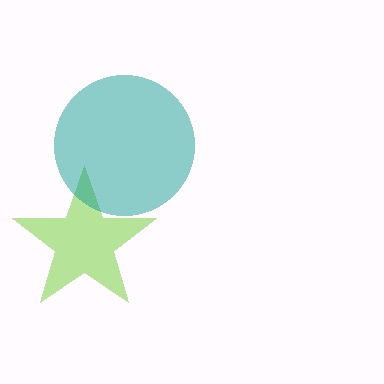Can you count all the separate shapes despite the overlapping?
Yes, there are 2 separate shapes.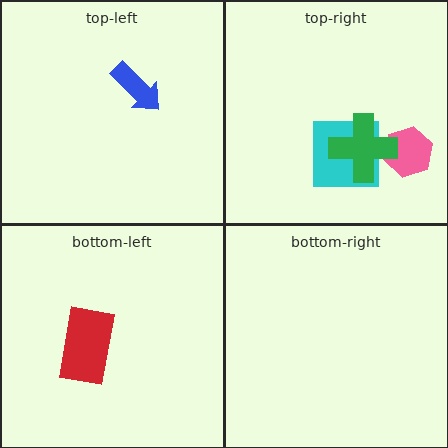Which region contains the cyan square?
The top-right region.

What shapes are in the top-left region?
The blue arrow.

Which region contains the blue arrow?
The top-left region.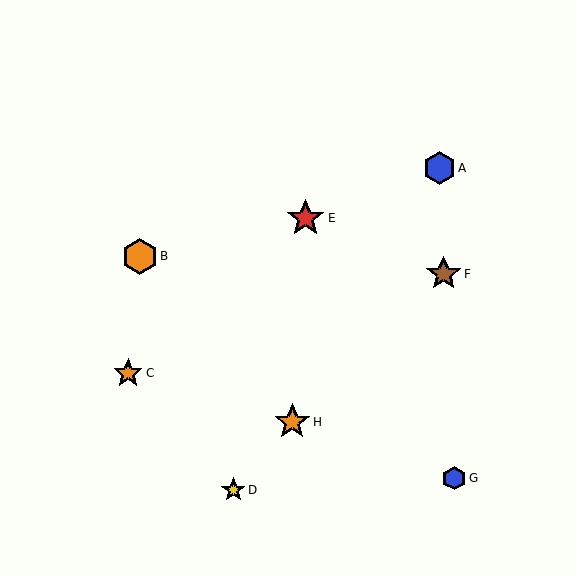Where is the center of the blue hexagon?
The center of the blue hexagon is at (439, 168).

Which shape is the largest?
The red star (labeled E) is the largest.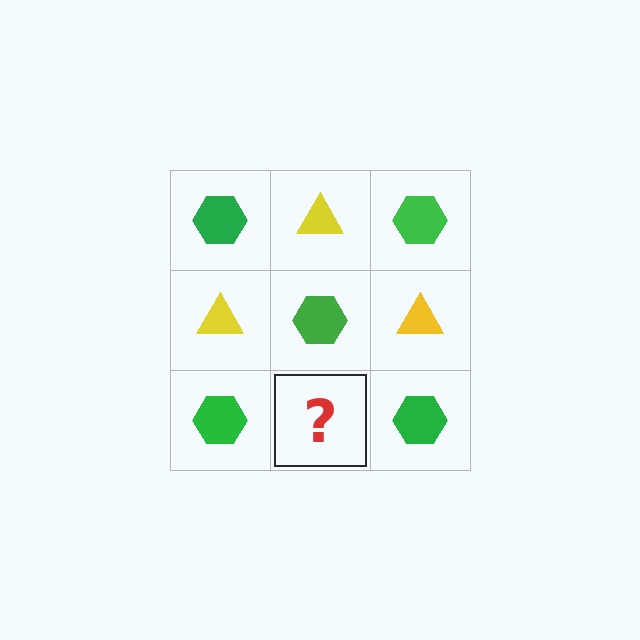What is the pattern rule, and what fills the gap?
The rule is that it alternates green hexagon and yellow triangle in a checkerboard pattern. The gap should be filled with a yellow triangle.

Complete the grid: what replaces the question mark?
The question mark should be replaced with a yellow triangle.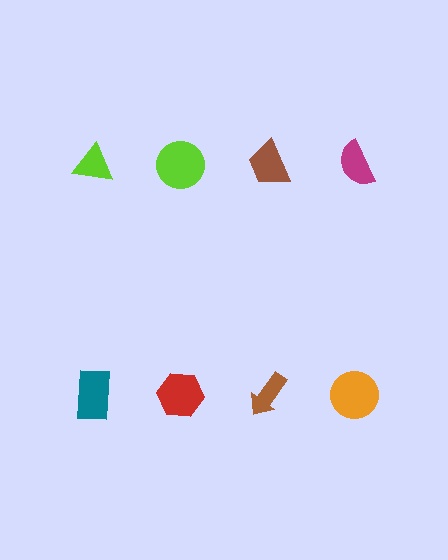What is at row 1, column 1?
A lime triangle.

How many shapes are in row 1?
4 shapes.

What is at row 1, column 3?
A brown trapezoid.